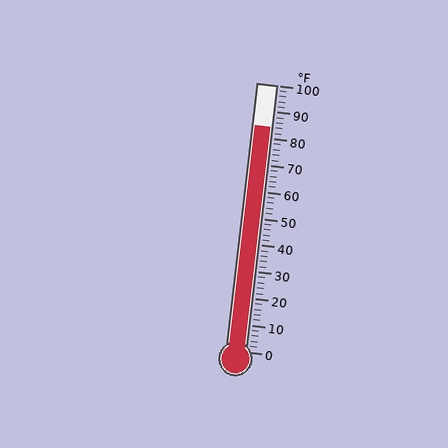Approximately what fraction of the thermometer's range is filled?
The thermometer is filled to approximately 85% of its range.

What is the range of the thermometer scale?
The thermometer scale ranges from 0°F to 100°F.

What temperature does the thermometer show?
The thermometer shows approximately 84°F.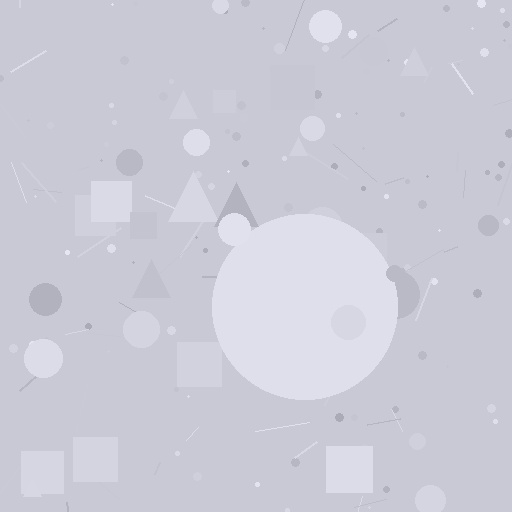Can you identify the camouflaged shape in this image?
The camouflaged shape is a circle.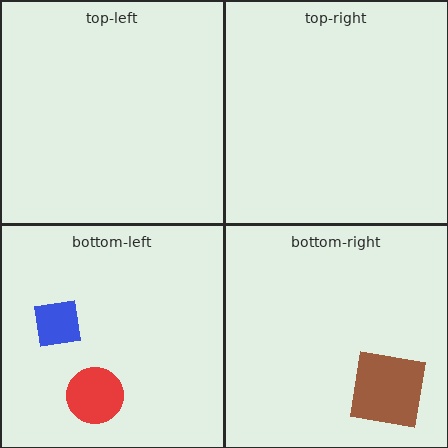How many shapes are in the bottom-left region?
2.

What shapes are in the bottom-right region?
The brown square.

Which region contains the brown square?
The bottom-right region.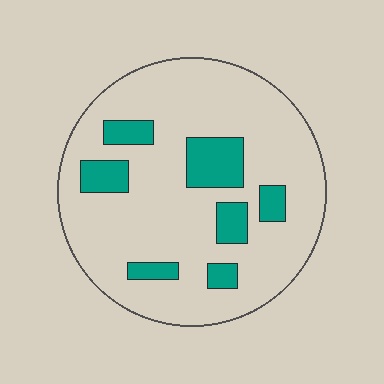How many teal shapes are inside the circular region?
7.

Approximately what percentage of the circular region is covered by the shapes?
Approximately 15%.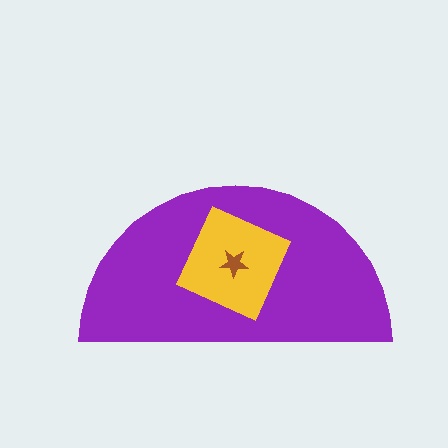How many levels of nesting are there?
3.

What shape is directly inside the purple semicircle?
The yellow diamond.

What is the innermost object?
The brown star.